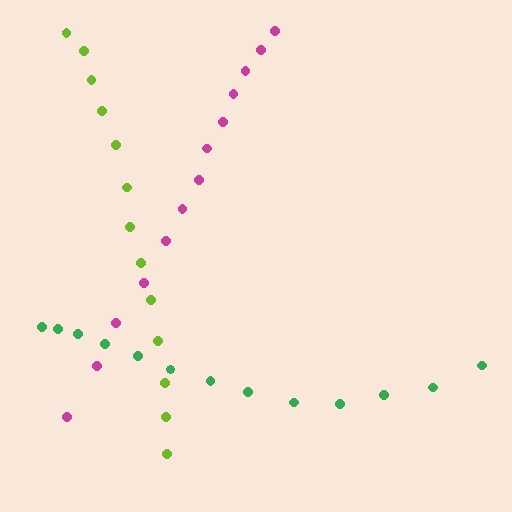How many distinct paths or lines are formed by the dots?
There are 3 distinct paths.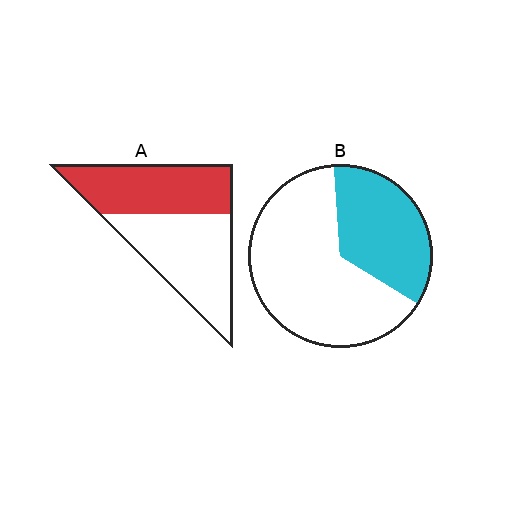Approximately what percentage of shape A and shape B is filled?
A is approximately 45% and B is approximately 35%.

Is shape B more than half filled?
No.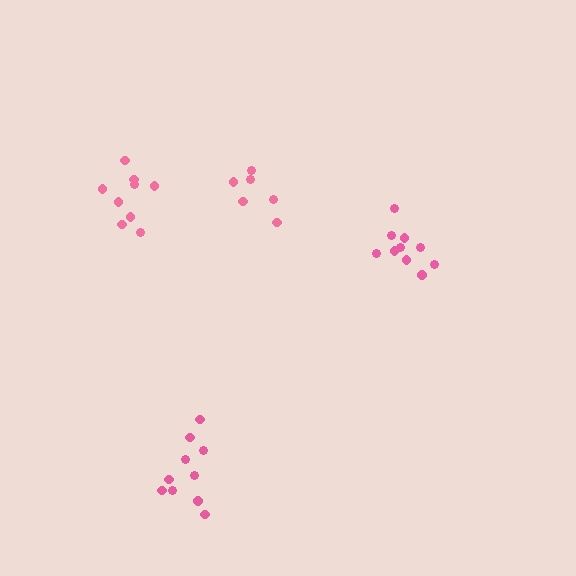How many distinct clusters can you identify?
There are 4 distinct clusters.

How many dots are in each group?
Group 1: 6 dots, Group 2: 9 dots, Group 3: 10 dots, Group 4: 10 dots (35 total).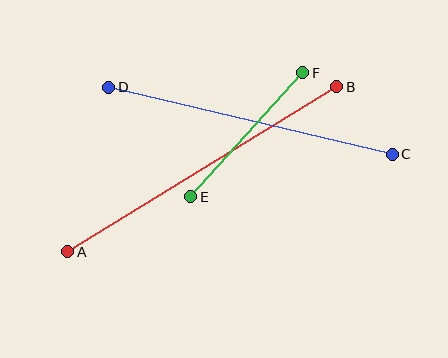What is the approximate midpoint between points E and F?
The midpoint is at approximately (247, 135) pixels.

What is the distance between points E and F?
The distance is approximately 167 pixels.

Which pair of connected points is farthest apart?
Points A and B are farthest apart.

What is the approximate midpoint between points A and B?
The midpoint is at approximately (202, 169) pixels.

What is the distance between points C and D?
The distance is approximately 291 pixels.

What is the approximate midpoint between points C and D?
The midpoint is at approximately (251, 121) pixels.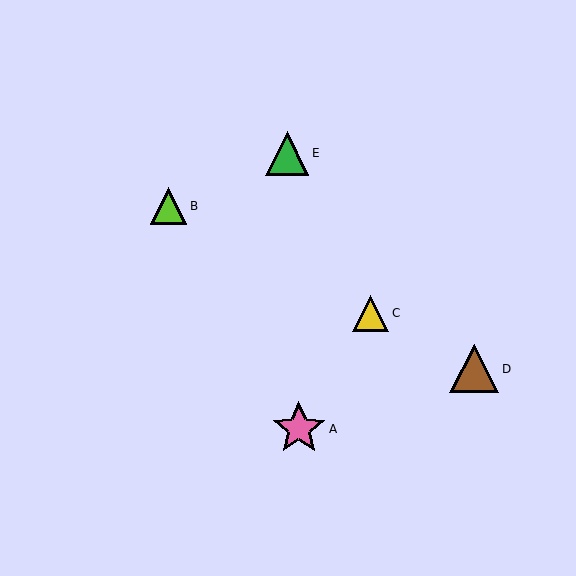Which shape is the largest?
The pink star (labeled A) is the largest.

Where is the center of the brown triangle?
The center of the brown triangle is at (474, 369).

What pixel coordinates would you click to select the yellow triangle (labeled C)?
Click at (370, 313) to select the yellow triangle C.